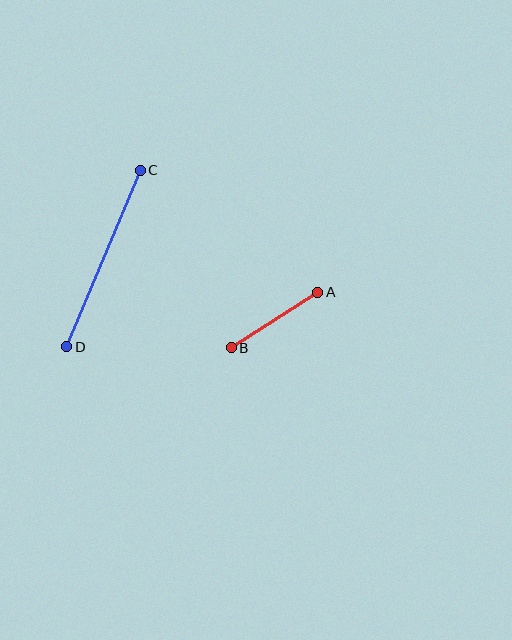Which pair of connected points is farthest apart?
Points C and D are farthest apart.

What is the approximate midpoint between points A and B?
The midpoint is at approximately (274, 320) pixels.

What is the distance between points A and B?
The distance is approximately 103 pixels.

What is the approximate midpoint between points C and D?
The midpoint is at approximately (104, 258) pixels.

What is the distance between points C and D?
The distance is approximately 191 pixels.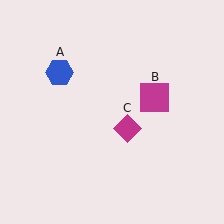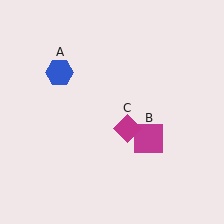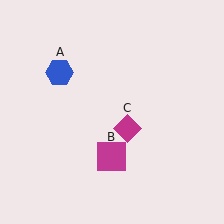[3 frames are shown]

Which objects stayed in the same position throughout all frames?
Blue hexagon (object A) and magenta diamond (object C) remained stationary.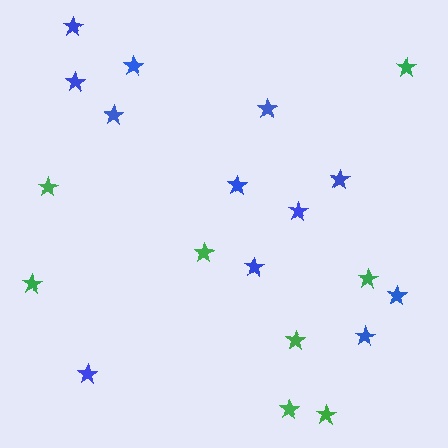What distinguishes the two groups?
There are 2 groups: one group of blue stars (12) and one group of green stars (8).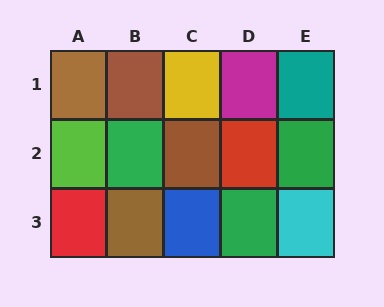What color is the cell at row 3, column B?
Brown.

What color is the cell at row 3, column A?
Red.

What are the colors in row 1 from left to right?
Brown, brown, yellow, magenta, teal.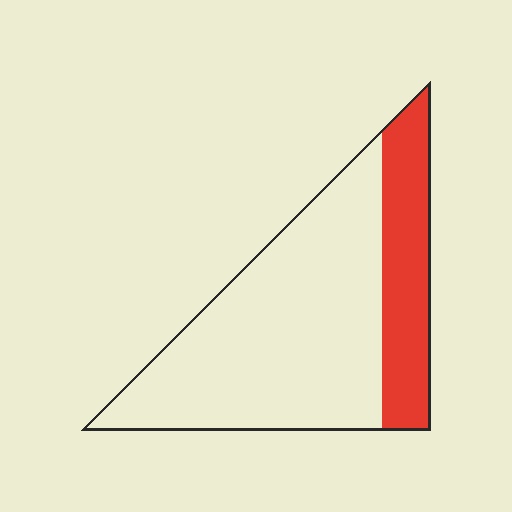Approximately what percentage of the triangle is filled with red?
Approximately 25%.